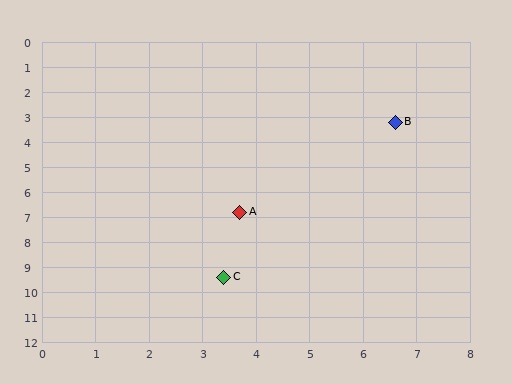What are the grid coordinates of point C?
Point C is at approximately (3.4, 9.4).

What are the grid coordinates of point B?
Point B is at approximately (6.6, 3.2).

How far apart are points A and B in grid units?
Points A and B are about 4.6 grid units apart.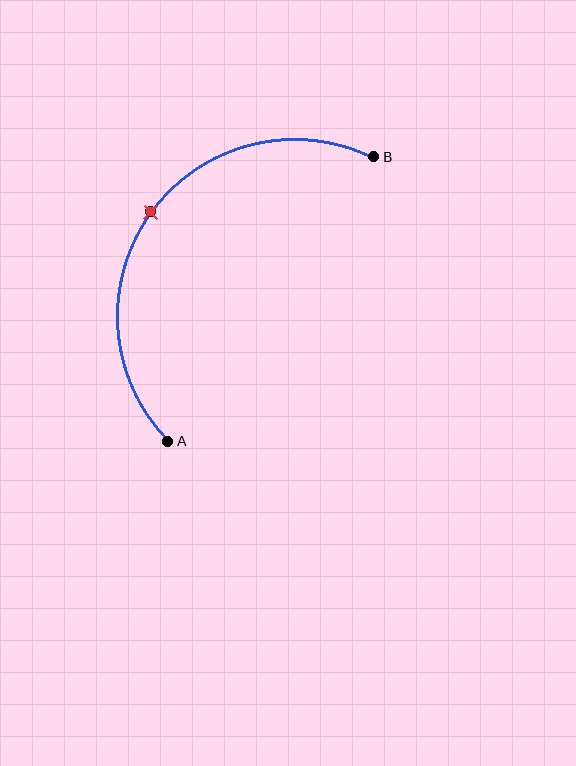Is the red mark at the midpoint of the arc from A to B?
Yes. The red mark lies on the arc at equal arc-length from both A and B — it is the arc midpoint.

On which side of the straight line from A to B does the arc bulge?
The arc bulges above and to the left of the straight line connecting A and B.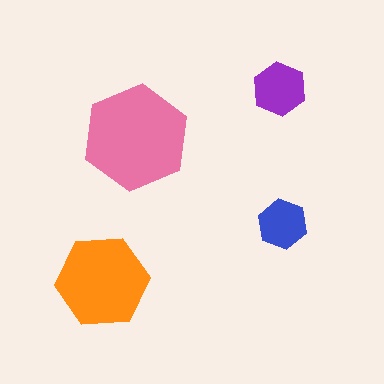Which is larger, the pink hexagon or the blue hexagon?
The pink one.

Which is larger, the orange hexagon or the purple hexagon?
The orange one.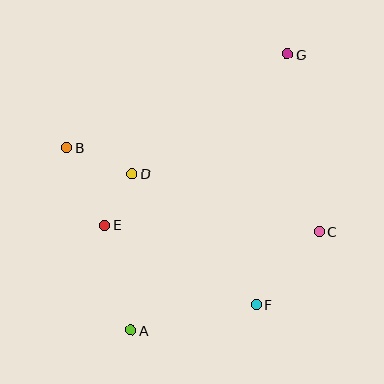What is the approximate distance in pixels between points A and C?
The distance between A and C is approximately 213 pixels.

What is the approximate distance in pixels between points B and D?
The distance between B and D is approximately 71 pixels.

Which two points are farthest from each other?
Points A and G are farthest from each other.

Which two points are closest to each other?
Points D and E are closest to each other.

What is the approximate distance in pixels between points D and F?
The distance between D and F is approximately 180 pixels.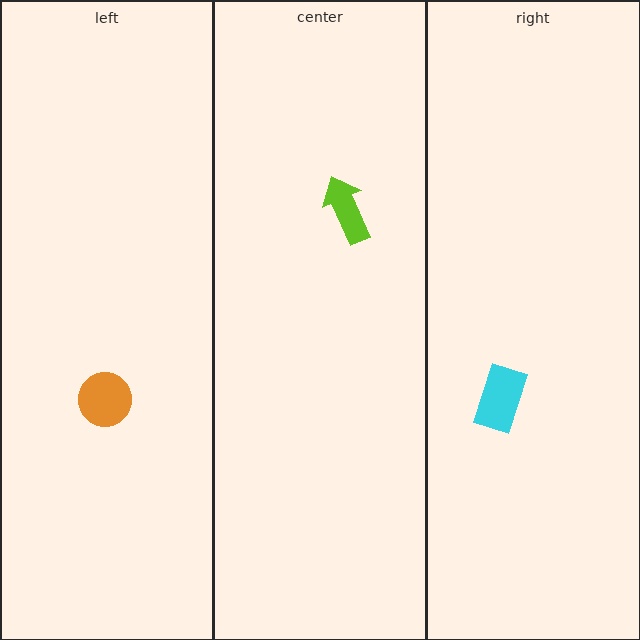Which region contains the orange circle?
The left region.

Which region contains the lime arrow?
The center region.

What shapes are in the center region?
The lime arrow.